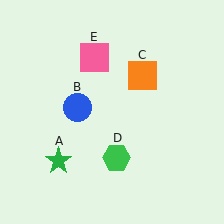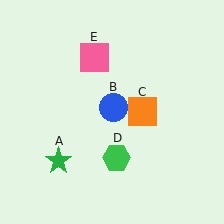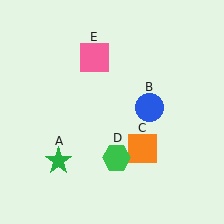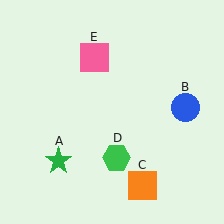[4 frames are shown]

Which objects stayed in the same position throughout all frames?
Green star (object A) and green hexagon (object D) and pink square (object E) remained stationary.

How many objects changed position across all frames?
2 objects changed position: blue circle (object B), orange square (object C).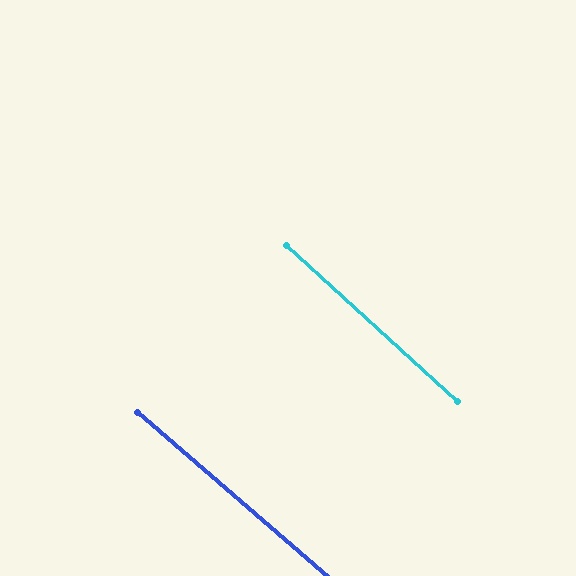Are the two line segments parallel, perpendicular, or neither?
Parallel — their directions differ by only 1.6°.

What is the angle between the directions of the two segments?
Approximately 2 degrees.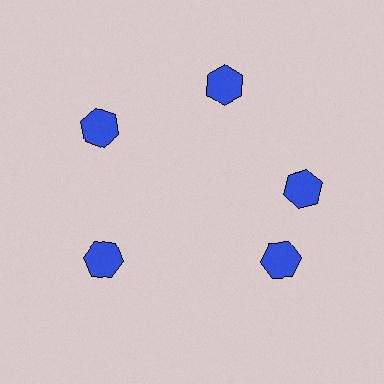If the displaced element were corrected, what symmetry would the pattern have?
It would have 5-fold rotational symmetry — the pattern would map onto itself every 72 degrees.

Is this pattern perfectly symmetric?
No. The 5 blue hexagons are arranged in a ring, but one element near the 5 o'clock position is rotated out of alignment along the ring, breaking the 5-fold rotational symmetry.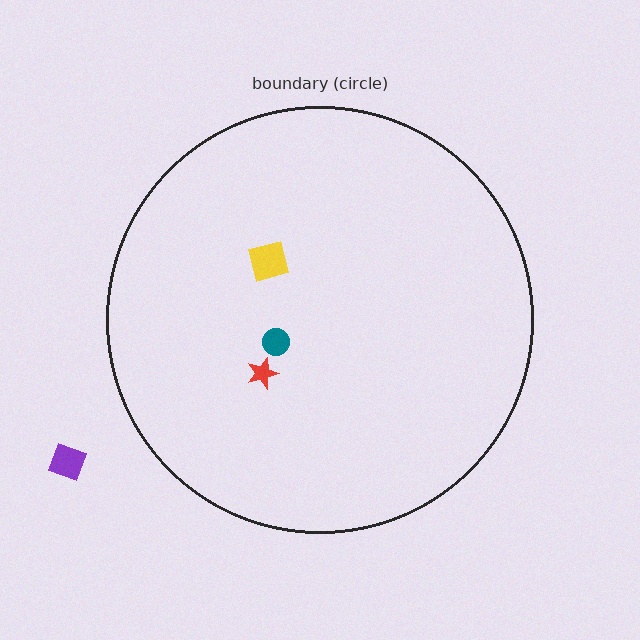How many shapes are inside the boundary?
3 inside, 1 outside.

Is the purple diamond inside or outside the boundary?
Outside.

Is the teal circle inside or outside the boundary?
Inside.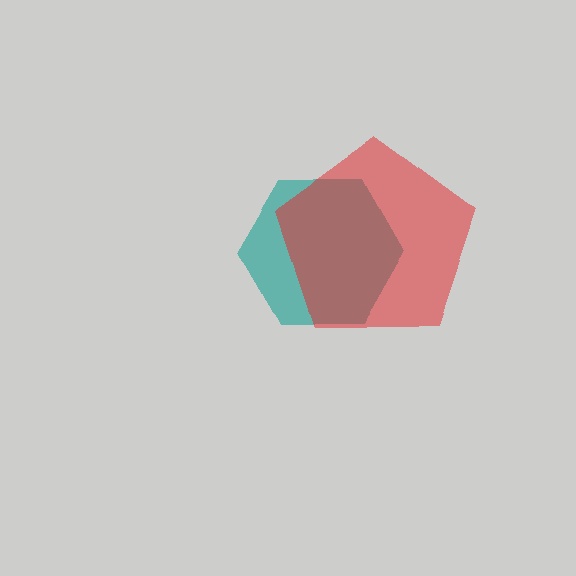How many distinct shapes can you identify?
There are 2 distinct shapes: a teal hexagon, a red pentagon.